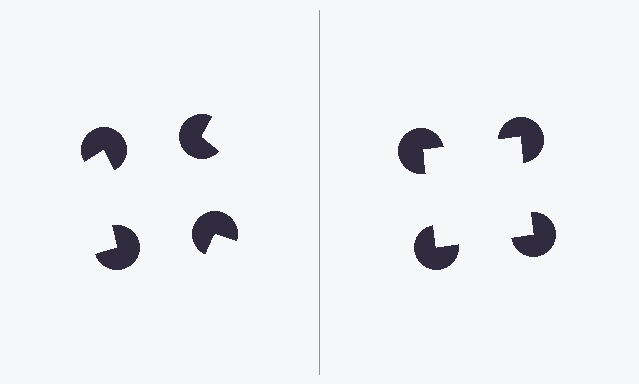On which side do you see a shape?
An illusory square appears on the right side. On the left side the wedge cuts are rotated, so no coherent shape forms.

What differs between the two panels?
The pac-man discs are positioned identically on both sides; only the wedge orientations differ. On the right they align to a square; on the left they are misaligned.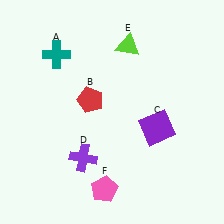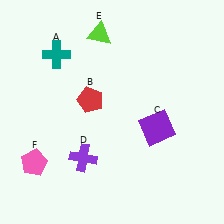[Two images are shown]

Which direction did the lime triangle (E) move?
The lime triangle (E) moved left.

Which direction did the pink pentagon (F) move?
The pink pentagon (F) moved left.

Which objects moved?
The objects that moved are: the lime triangle (E), the pink pentagon (F).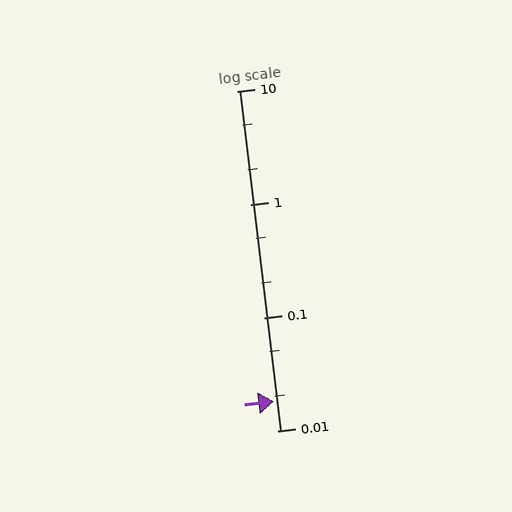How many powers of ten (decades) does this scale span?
The scale spans 3 decades, from 0.01 to 10.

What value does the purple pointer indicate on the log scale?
The pointer indicates approximately 0.018.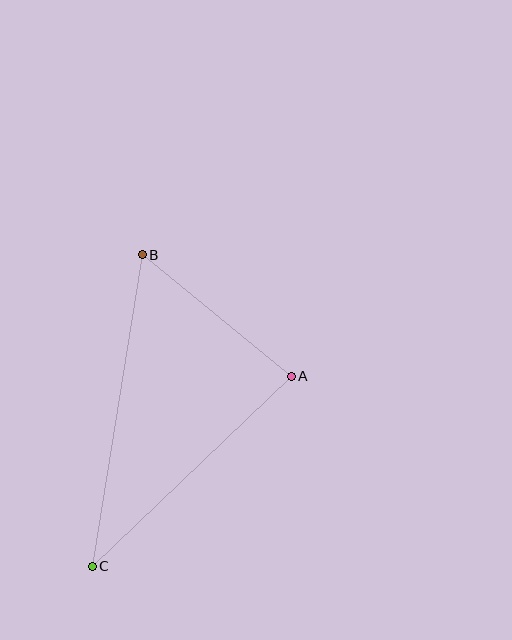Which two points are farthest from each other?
Points B and C are farthest from each other.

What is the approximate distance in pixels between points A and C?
The distance between A and C is approximately 275 pixels.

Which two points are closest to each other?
Points A and B are closest to each other.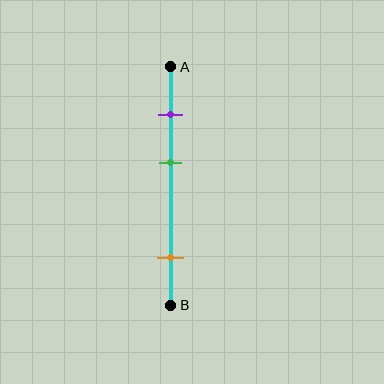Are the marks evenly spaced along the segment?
No, the marks are not evenly spaced.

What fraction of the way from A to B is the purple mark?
The purple mark is approximately 20% (0.2) of the way from A to B.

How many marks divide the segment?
There are 3 marks dividing the segment.